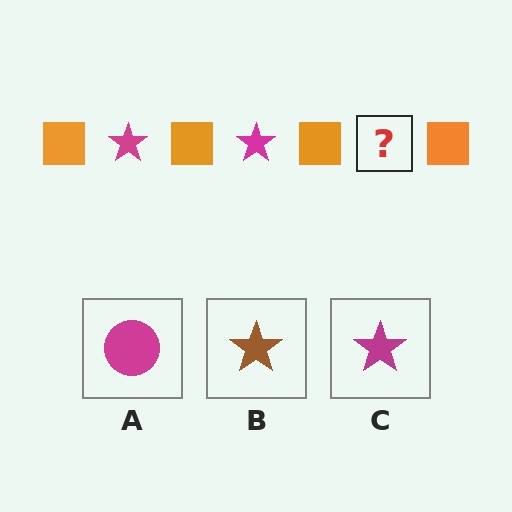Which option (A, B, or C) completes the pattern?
C.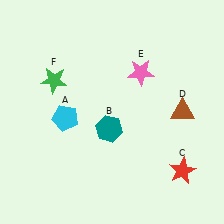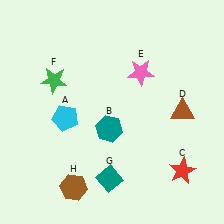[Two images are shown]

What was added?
A teal diamond (G), a brown hexagon (H) were added in Image 2.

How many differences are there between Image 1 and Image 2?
There are 2 differences between the two images.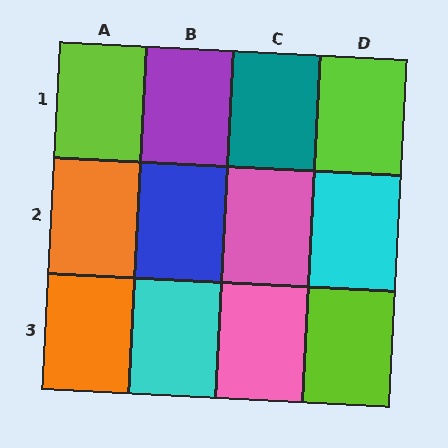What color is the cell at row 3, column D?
Lime.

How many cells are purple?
1 cell is purple.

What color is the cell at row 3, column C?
Pink.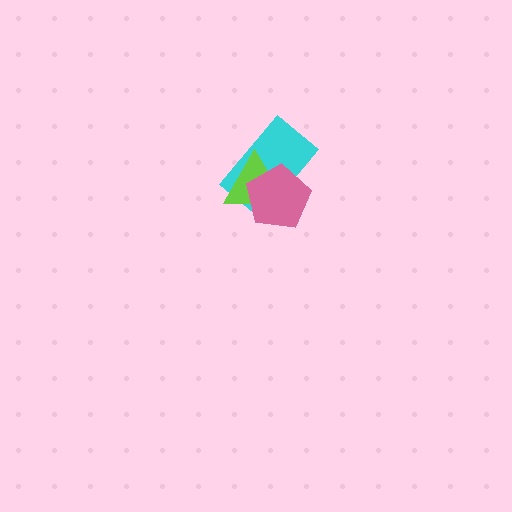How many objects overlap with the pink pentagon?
2 objects overlap with the pink pentagon.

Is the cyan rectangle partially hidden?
Yes, it is partially covered by another shape.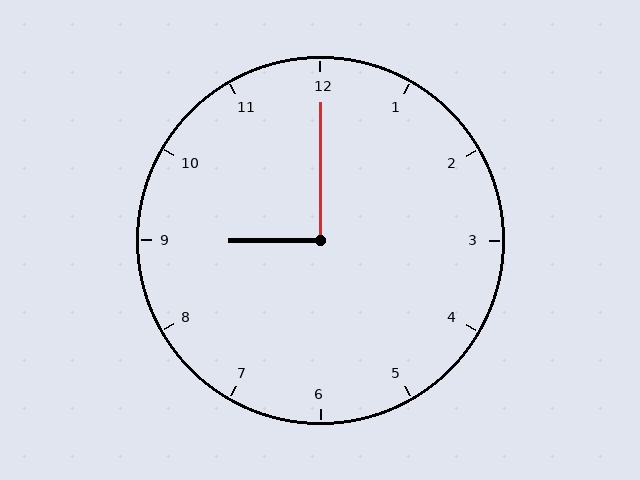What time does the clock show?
9:00.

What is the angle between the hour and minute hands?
Approximately 90 degrees.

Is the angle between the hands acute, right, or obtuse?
It is right.